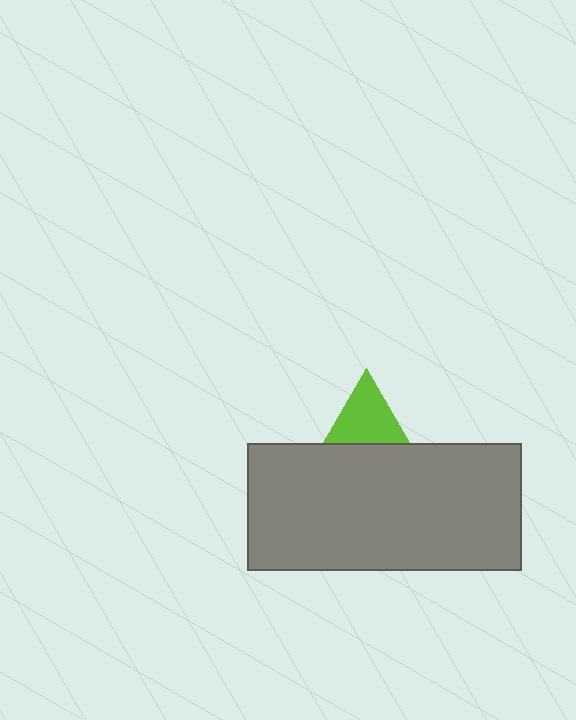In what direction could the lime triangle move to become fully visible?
The lime triangle could move up. That would shift it out from behind the gray rectangle entirely.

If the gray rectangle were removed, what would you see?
You would see the complete lime triangle.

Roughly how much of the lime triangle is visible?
A small part of it is visible (roughly 43%).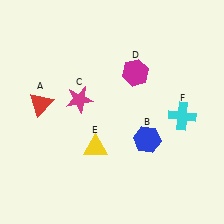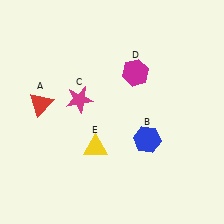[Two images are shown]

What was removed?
The cyan cross (F) was removed in Image 2.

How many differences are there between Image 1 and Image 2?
There is 1 difference between the two images.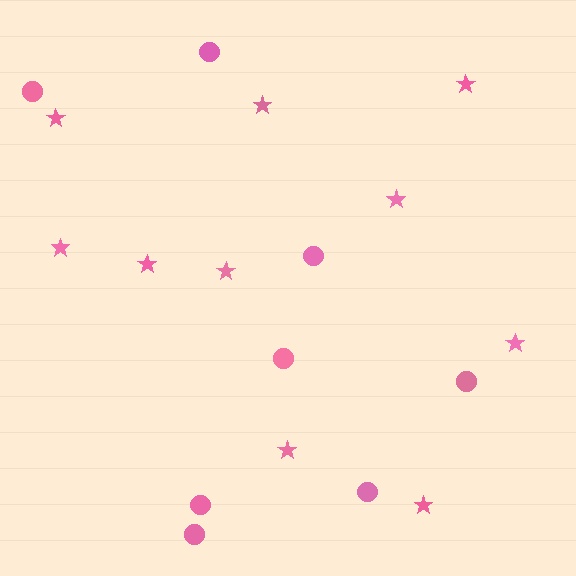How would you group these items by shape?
There are 2 groups: one group of circles (8) and one group of stars (10).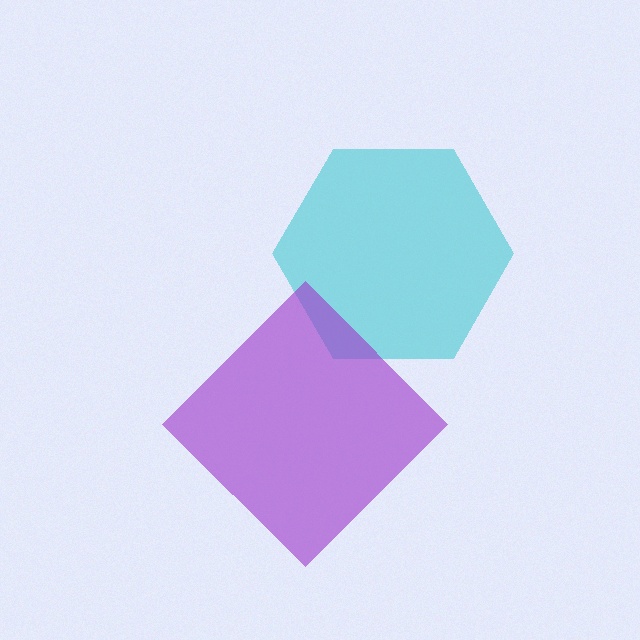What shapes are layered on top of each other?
The layered shapes are: a cyan hexagon, a purple diamond.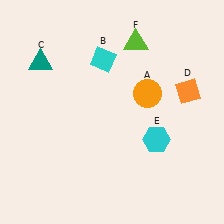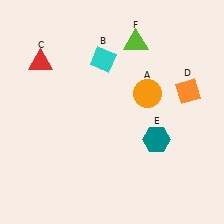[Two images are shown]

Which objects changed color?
C changed from teal to red. E changed from cyan to teal.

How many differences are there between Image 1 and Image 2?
There are 2 differences between the two images.